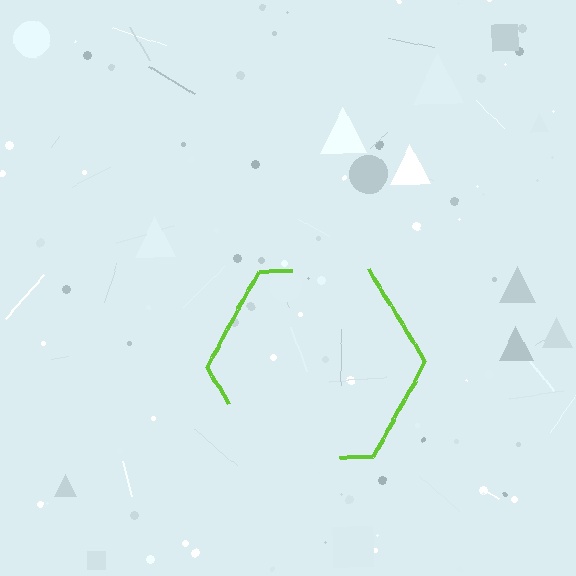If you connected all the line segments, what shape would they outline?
They would outline a hexagon.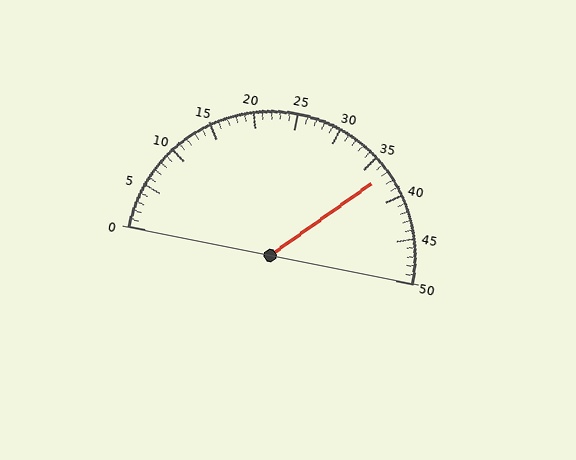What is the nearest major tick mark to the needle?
The nearest major tick mark is 35.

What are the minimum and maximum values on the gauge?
The gauge ranges from 0 to 50.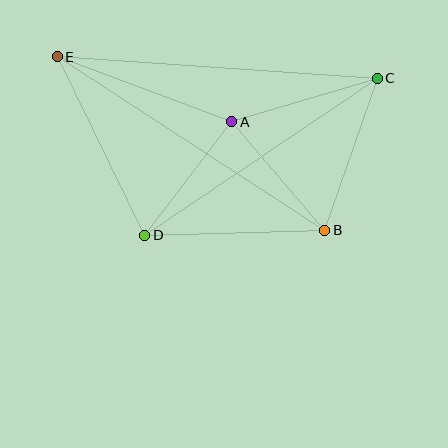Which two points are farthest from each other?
Points C and E are farthest from each other.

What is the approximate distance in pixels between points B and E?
The distance between B and E is approximately 319 pixels.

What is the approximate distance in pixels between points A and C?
The distance between A and C is approximately 152 pixels.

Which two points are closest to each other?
Points A and D are closest to each other.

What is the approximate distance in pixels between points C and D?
The distance between C and D is approximately 281 pixels.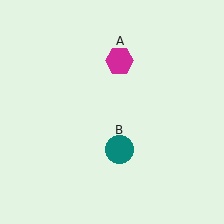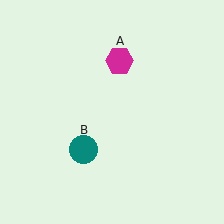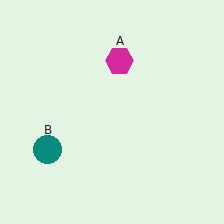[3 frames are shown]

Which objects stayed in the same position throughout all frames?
Magenta hexagon (object A) remained stationary.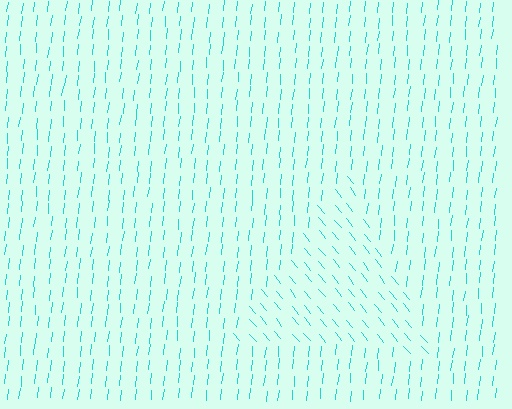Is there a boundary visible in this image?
Yes, there is a texture boundary formed by a change in line orientation.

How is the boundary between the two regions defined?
The boundary is defined purely by a change in line orientation (approximately 45 degrees difference). All lines are the same color and thickness.